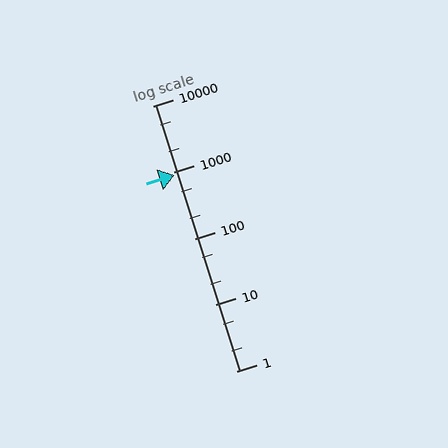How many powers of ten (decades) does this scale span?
The scale spans 4 decades, from 1 to 10000.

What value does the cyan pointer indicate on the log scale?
The pointer indicates approximately 910.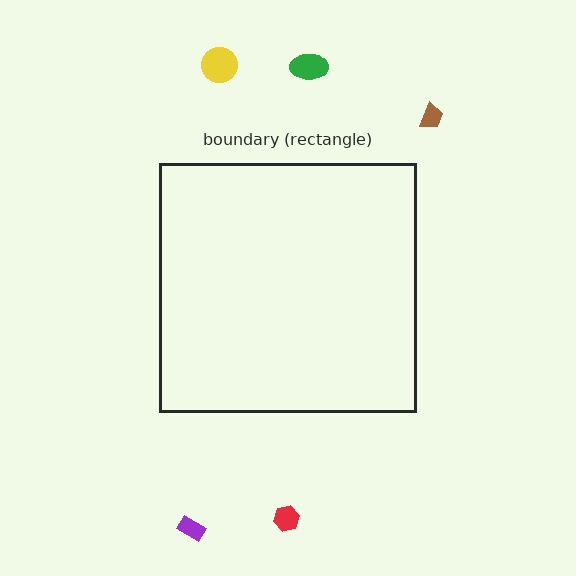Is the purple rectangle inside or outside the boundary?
Outside.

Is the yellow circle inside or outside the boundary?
Outside.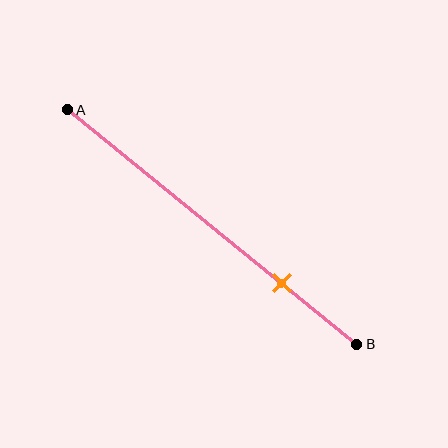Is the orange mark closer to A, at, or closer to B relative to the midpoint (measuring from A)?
The orange mark is closer to point B than the midpoint of segment AB.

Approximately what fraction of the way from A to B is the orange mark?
The orange mark is approximately 75% of the way from A to B.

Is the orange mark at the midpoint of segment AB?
No, the mark is at about 75% from A, not at the 50% midpoint.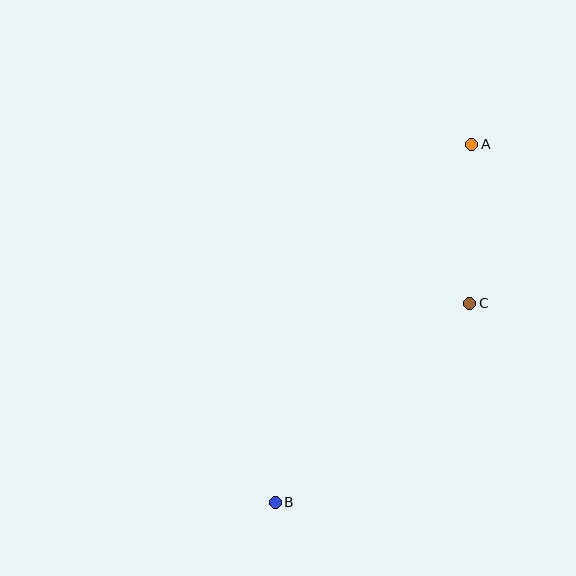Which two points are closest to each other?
Points A and C are closest to each other.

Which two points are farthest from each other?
Points A and B are farthest from each other.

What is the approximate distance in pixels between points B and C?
The distance between B and C is approximately 278 pixels.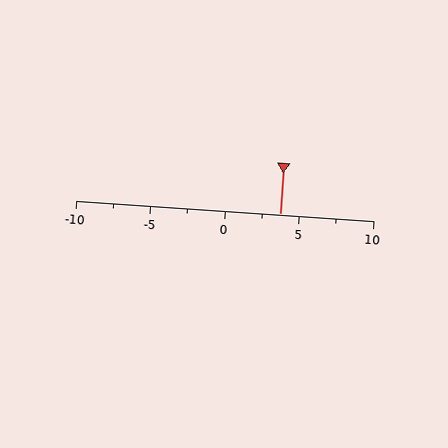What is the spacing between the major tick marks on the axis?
The major ticks are spaced 5 apart.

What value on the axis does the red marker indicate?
The marker indicates approximately 3.8.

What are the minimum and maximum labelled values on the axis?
The axis runs from -10 to 10.